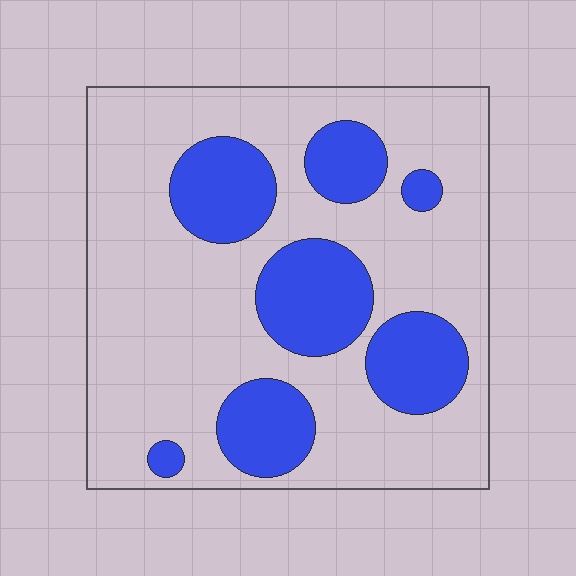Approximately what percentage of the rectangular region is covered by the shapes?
Approximately 25%.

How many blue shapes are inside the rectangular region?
7.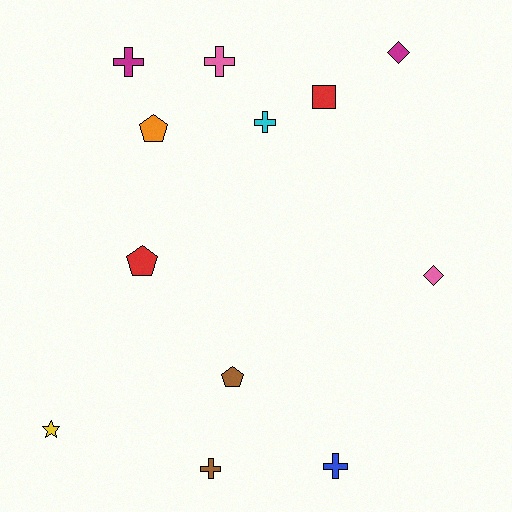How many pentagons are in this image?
There are 3 pentagons.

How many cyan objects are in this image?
There is 1 cyan object.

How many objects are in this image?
There are 12 objects.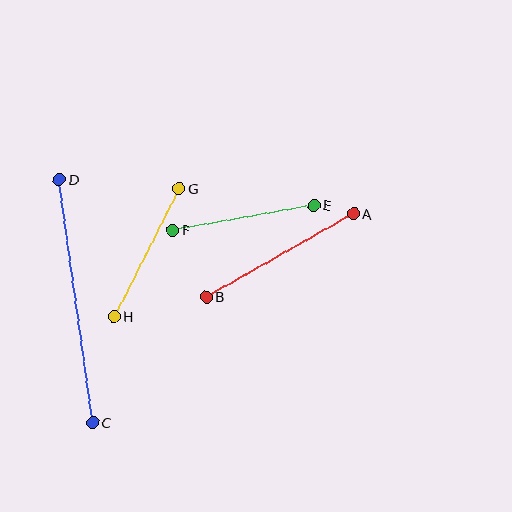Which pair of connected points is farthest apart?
Points C and D are farthest apart.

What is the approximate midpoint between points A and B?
The midpoint is at approximately (280, 255) pixels.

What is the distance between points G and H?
The distance is approximately 144 pixels.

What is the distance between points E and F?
The distance is approximately 143 pixels.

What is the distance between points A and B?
The distance is approximately 169 pixels.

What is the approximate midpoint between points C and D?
The midpoint is at approximately (76, 301) pixels.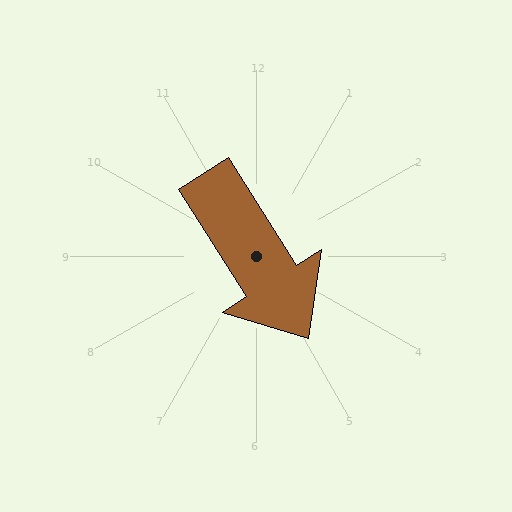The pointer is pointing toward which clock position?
Roughly 5 o'clock.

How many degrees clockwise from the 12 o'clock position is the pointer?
Approximately 148 degrees.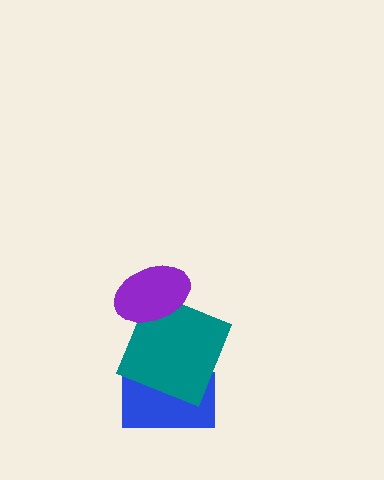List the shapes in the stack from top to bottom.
From top to bottom: the purple ellipse, the teal square, the blue rectangle.